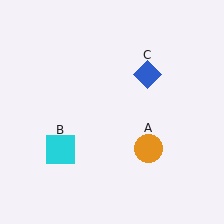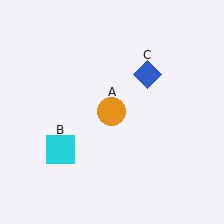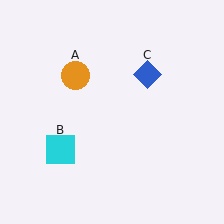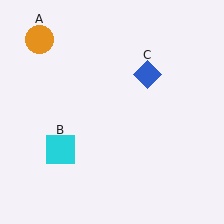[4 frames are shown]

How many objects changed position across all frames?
1 object changed position: orange circle (object A).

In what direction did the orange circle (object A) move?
The orange circle (object A) moved up and to the left.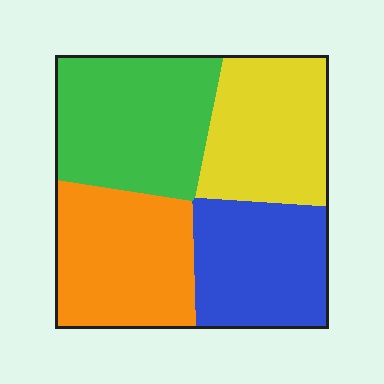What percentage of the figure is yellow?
Yellow covers 24% of the figure.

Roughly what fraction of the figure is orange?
Orange takes up about one quarter (1/4) of the figure.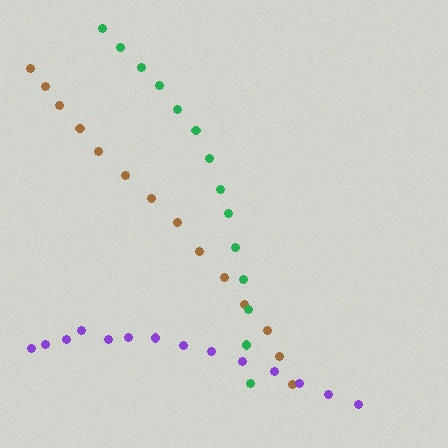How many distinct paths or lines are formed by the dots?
There are 3 distinct paths.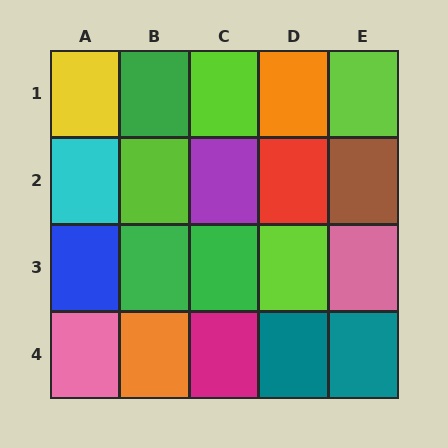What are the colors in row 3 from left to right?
Blue, green, green, lime, pink.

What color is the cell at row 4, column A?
Pink.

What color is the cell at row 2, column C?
Purple.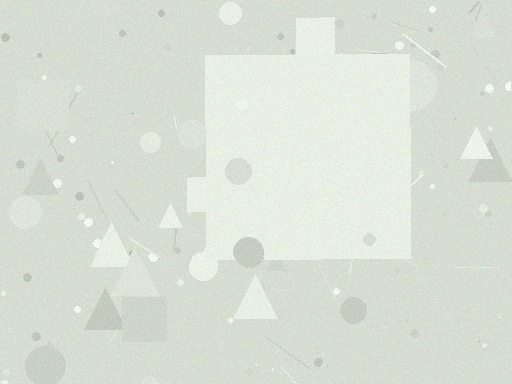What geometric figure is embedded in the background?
A square is embedded in the background.